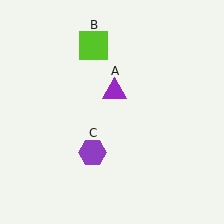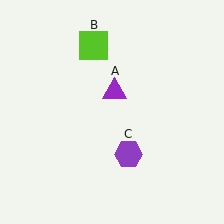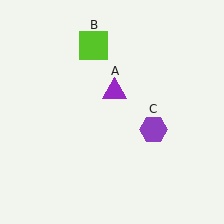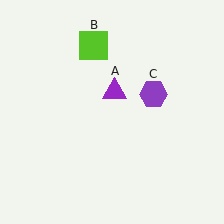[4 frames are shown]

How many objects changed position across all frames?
1 object changed position: purple hexagon (object C).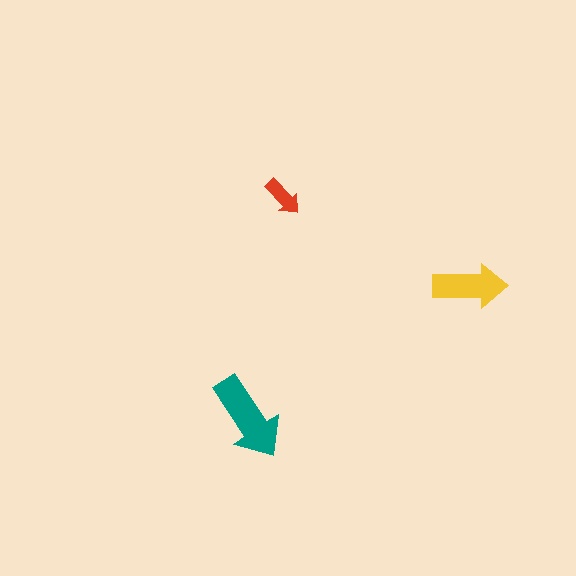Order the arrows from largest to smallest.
the teal one, the yellow one, the red one.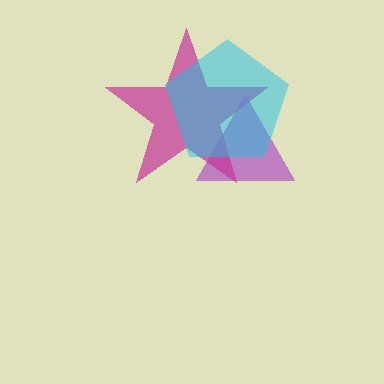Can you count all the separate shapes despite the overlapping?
Yes, there are 3 separate shapes.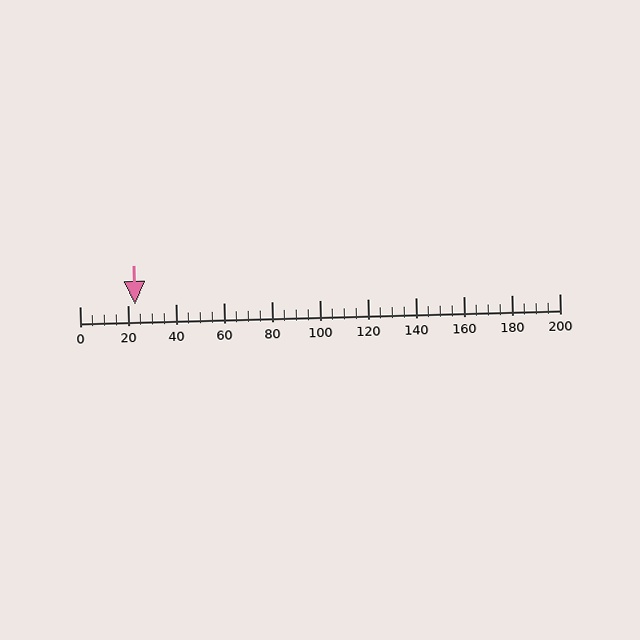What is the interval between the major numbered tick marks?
The major tick marks are spaced 20 units apart.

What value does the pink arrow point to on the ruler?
The pink arrow points to approximately 23.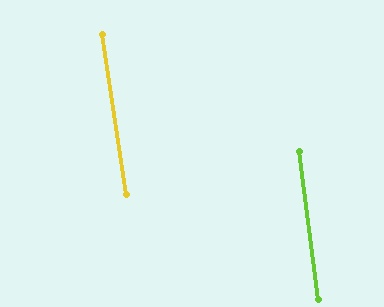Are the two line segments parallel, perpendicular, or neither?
Parallel — their directions differ by only 0.9°.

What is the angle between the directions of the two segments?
Approximately 1 degree.